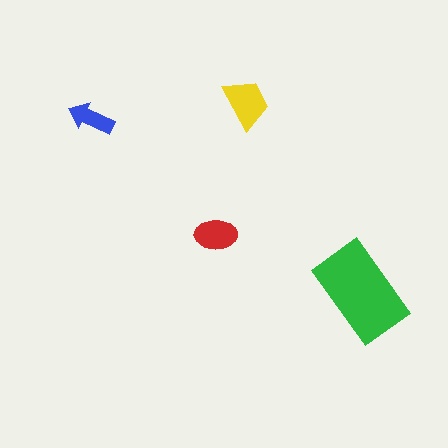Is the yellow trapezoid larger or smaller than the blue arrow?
Larger.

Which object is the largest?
The green rectangle.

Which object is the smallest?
The blue arrow.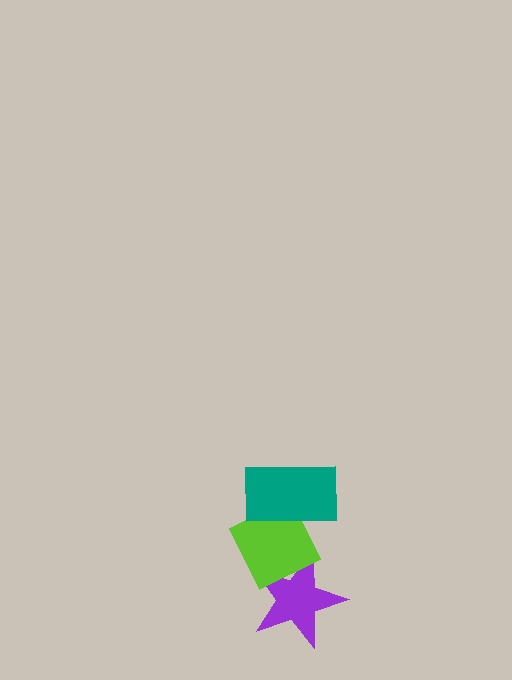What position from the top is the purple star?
The purple star is 3rd from the top.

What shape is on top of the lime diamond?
The teal rectangle is on top of the lime diamond.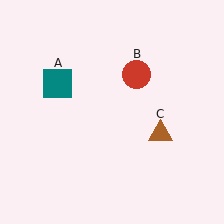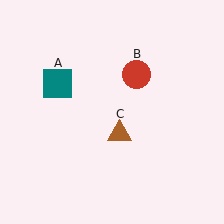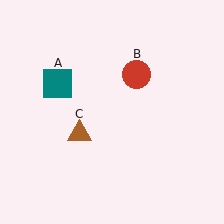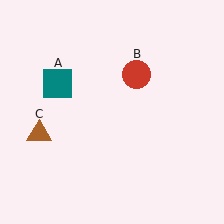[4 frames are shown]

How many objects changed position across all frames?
1 object changed position: brown triangle (object C).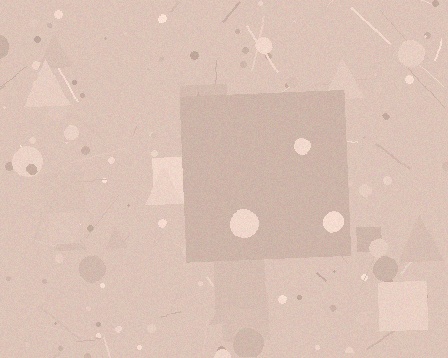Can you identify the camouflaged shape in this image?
The camouflaged shape is a square.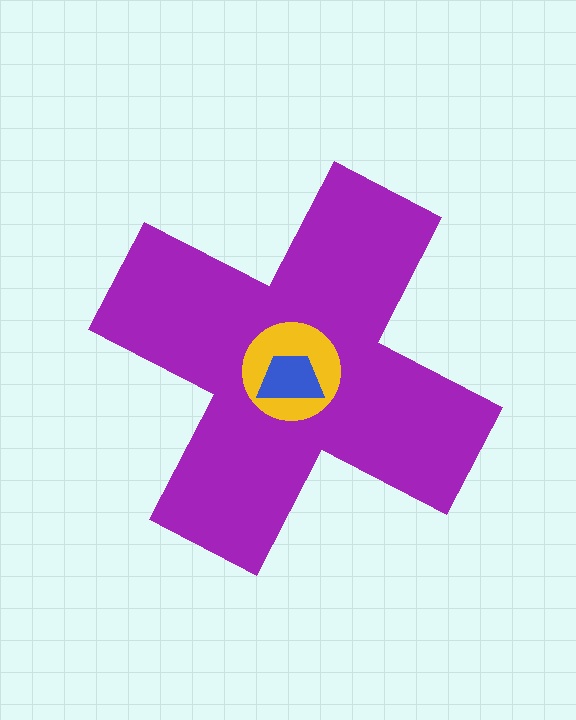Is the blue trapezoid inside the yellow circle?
Yes.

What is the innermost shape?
The blue trapezoid.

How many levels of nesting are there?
3.